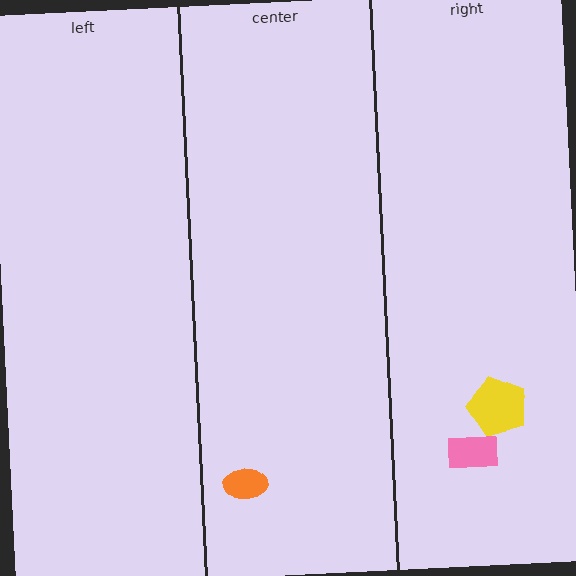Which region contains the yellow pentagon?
The right region.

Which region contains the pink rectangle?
The right region.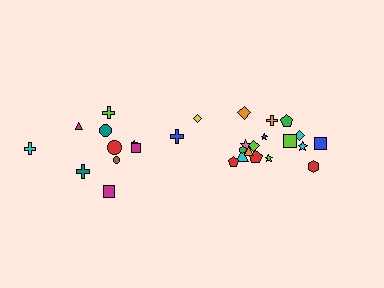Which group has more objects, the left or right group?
The right group.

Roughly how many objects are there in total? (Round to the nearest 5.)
Roughly 30 objects in total.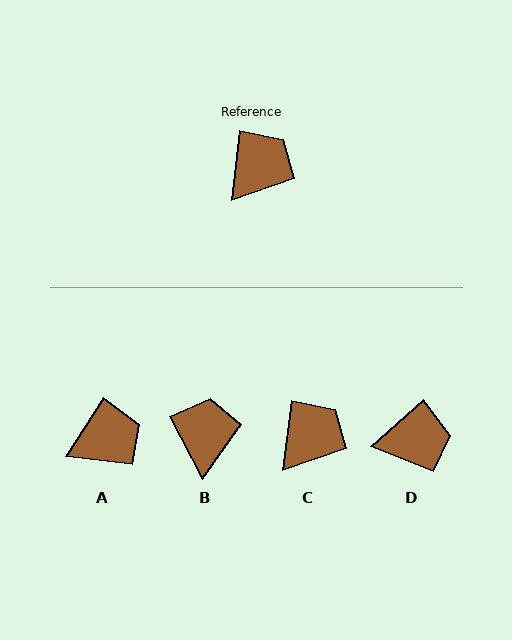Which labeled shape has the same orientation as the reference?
C.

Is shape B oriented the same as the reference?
No, it is off by about 34 degrees.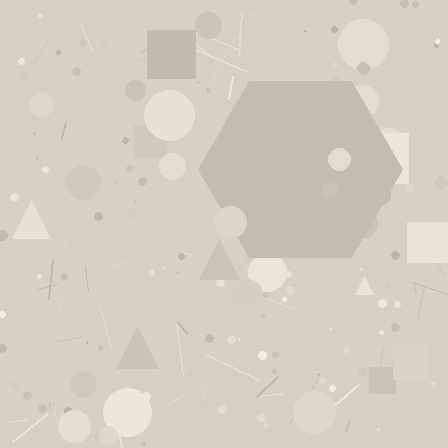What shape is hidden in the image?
A hexagon is hidden in the image.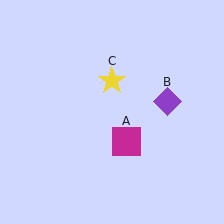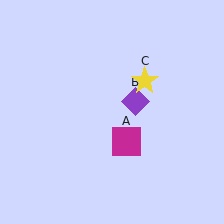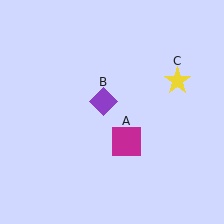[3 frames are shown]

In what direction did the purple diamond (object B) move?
The purple diamond (object B) moved left.